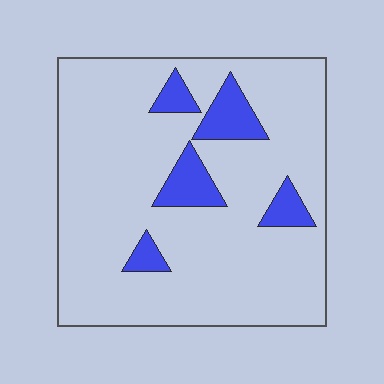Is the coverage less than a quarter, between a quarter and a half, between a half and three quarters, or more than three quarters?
Less than a quarter.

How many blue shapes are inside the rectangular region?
5.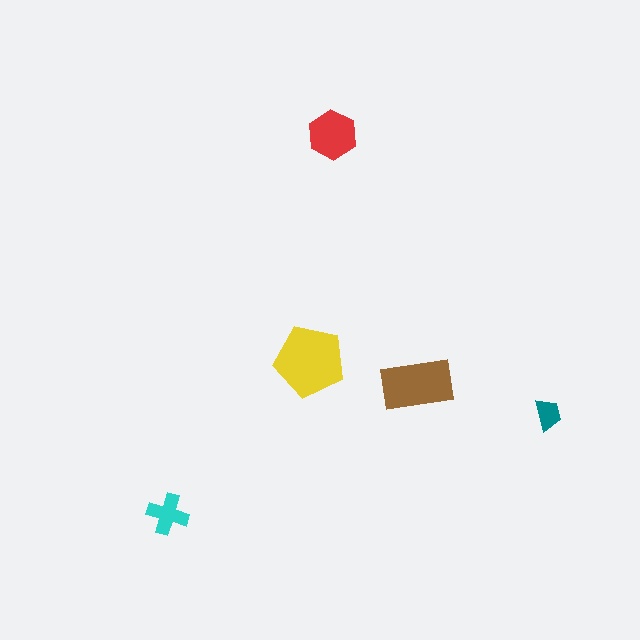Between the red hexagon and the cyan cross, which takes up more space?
The red hexagon.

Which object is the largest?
The yellow pentagon.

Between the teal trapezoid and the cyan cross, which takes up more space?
The cyan cross.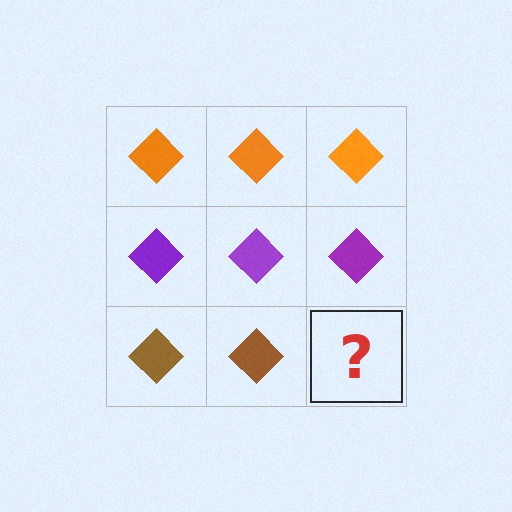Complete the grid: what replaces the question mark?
The question mark should be replaced with a brown diamond.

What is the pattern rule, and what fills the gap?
The rule is that each row has a consistent color. The gap should be filled with a brown diamond.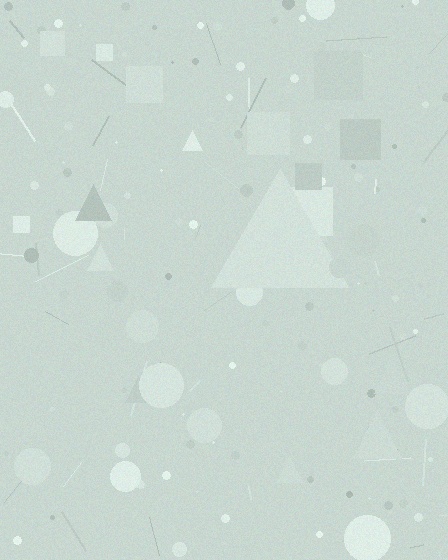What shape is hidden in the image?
A triangle is hidden in the image.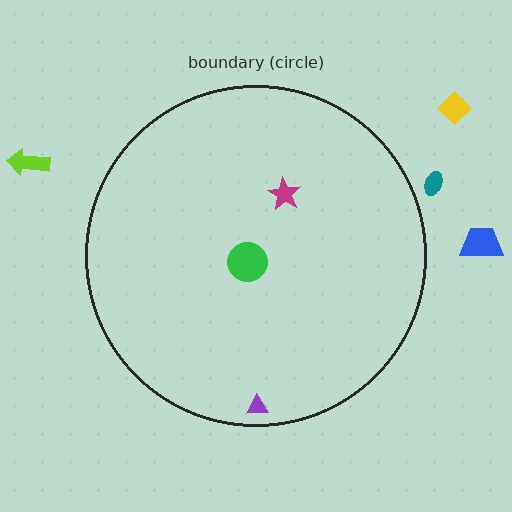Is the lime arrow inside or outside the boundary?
Outside.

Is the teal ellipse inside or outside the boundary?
Outside.